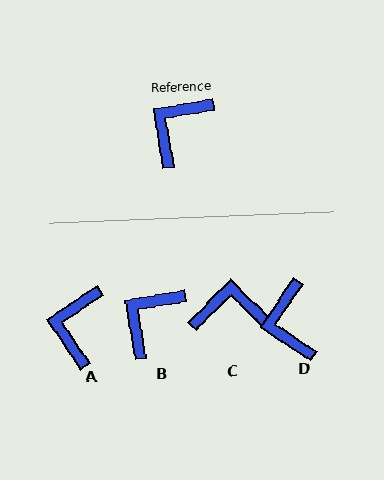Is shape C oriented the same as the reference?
No, it is off by about 54 degrees.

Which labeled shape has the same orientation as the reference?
B.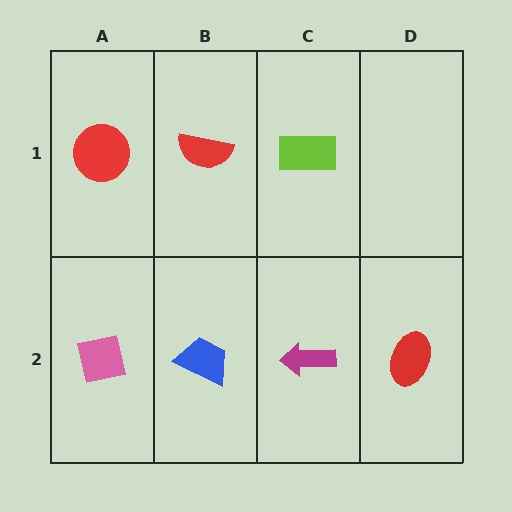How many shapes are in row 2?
4 shapes.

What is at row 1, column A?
A red circle.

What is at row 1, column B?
A red semicircle.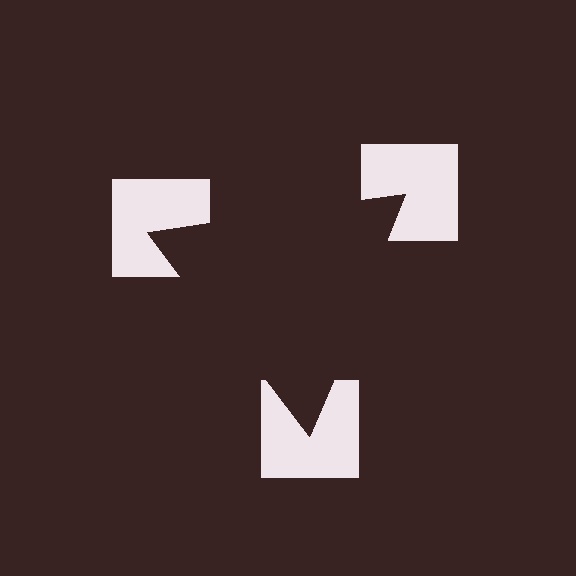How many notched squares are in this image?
There are 3 — one at each vertex of the illusory triangle.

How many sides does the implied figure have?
3 sides.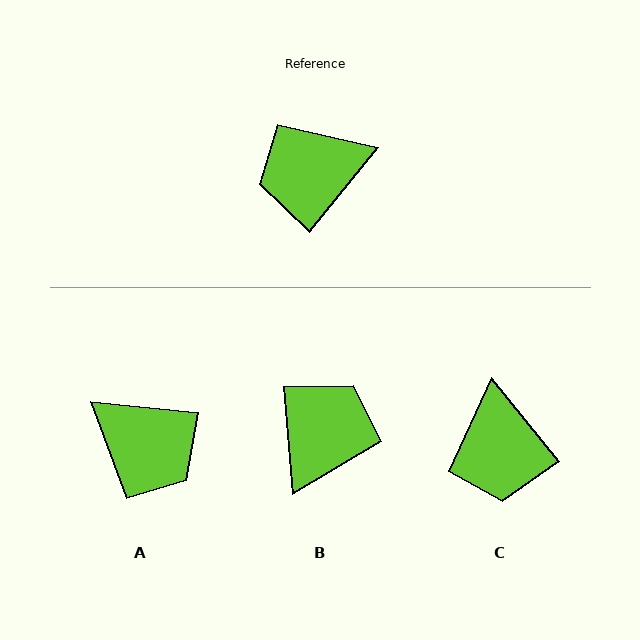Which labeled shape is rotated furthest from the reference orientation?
B, about 136 degrees away.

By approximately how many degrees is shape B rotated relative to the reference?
Approximately 136 degrees clockwise.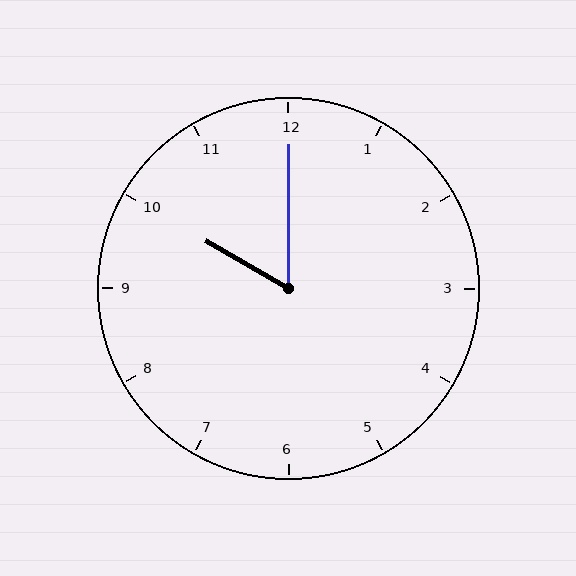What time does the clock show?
10:00.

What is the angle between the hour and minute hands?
Approximately 60 degrees.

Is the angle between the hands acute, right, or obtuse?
It is acute.